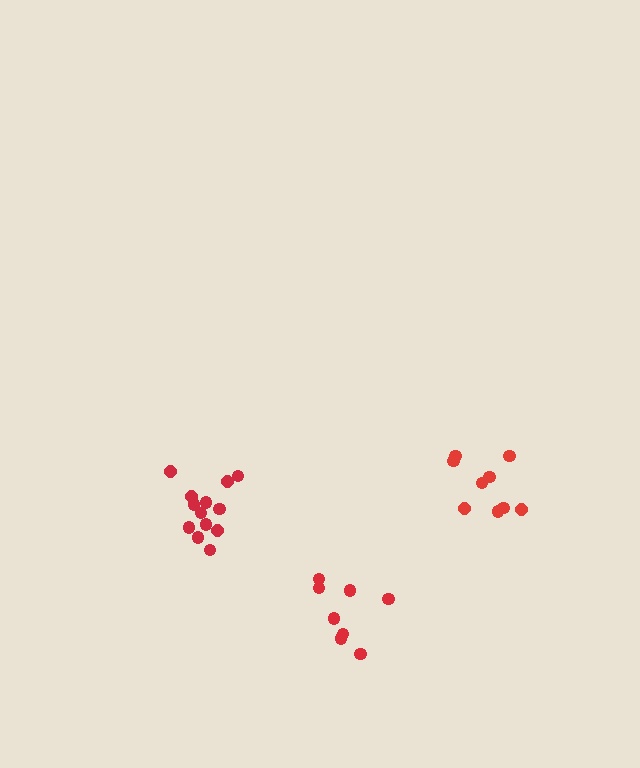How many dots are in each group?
Group 1: 13 dots, Group 2: 9 dots, Group 3: 8 dots (30 total).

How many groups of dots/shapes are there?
There are 3 groups.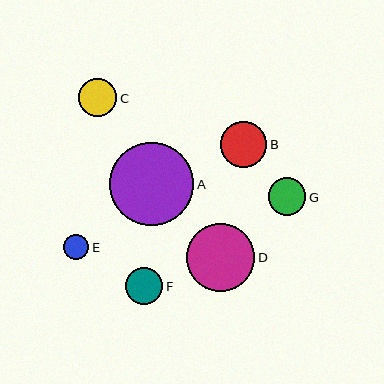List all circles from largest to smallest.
From largest to smallest: A, D, B, C, G, F, E.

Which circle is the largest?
Circle A is the largest with a size of approximately 84 pixels.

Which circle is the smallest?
Circle E is the smallest with a size of approximately 25 pixels.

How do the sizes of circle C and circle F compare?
Circle C and circle F are approximately the same size.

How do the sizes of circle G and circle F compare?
Circle G and circle F are approximately the same size.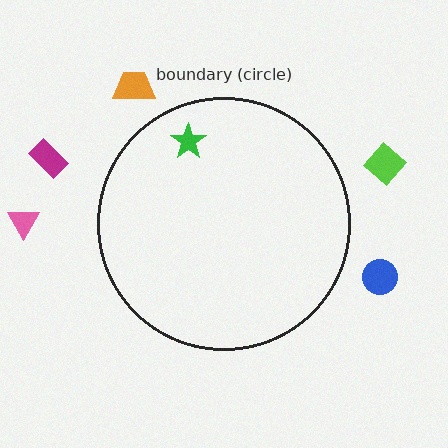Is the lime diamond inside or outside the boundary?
Outside.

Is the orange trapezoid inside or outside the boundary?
Outside.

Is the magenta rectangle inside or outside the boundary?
Outside.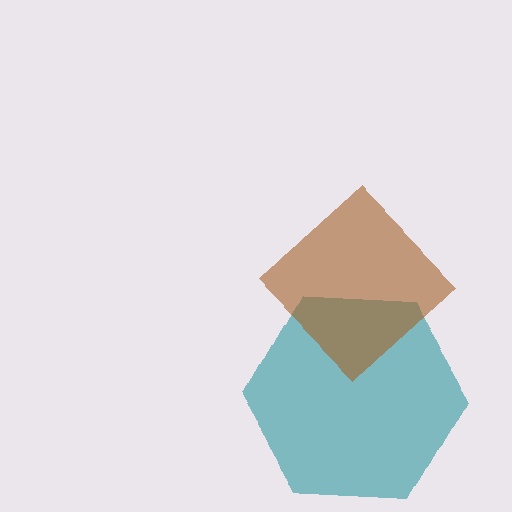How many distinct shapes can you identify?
There are 2 distinct shapes: a teal hexagon, a brown diamond.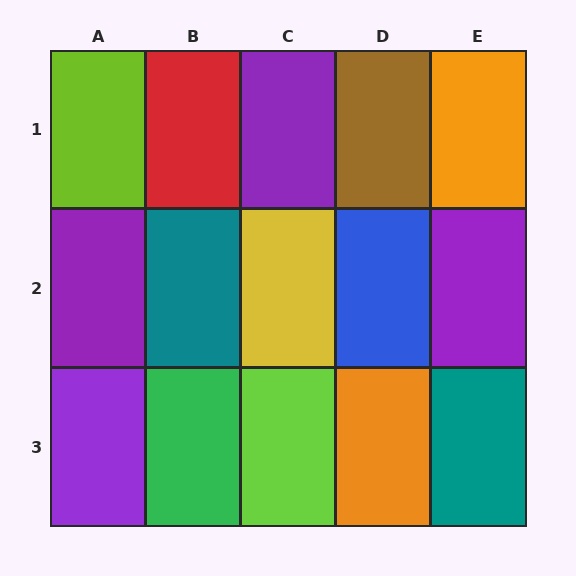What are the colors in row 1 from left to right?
Lime, red, purple, brown, orange.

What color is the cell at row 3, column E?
Teal.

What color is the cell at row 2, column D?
Blue.